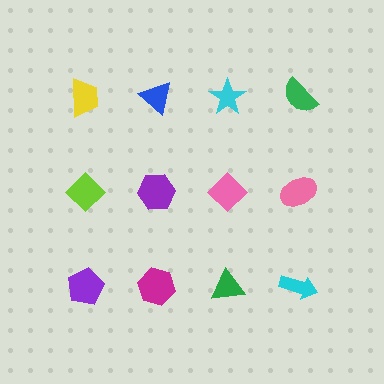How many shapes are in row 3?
4 shapes.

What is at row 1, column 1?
A yellow trapezoid.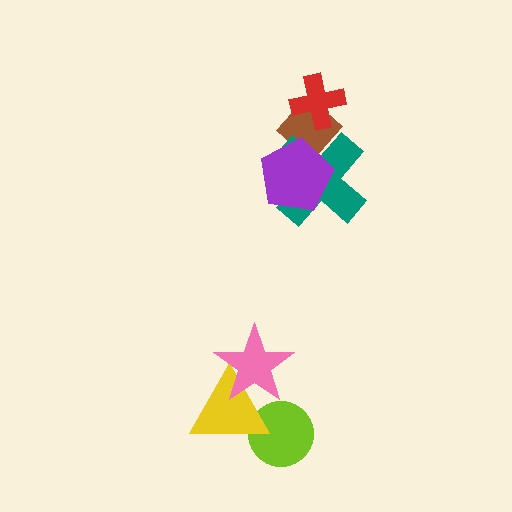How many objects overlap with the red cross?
1 object overlaps with the red cross.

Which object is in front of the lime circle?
The yellow triangle is in front of the lime circle.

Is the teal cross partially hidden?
Yes, it is partially covered by another shape.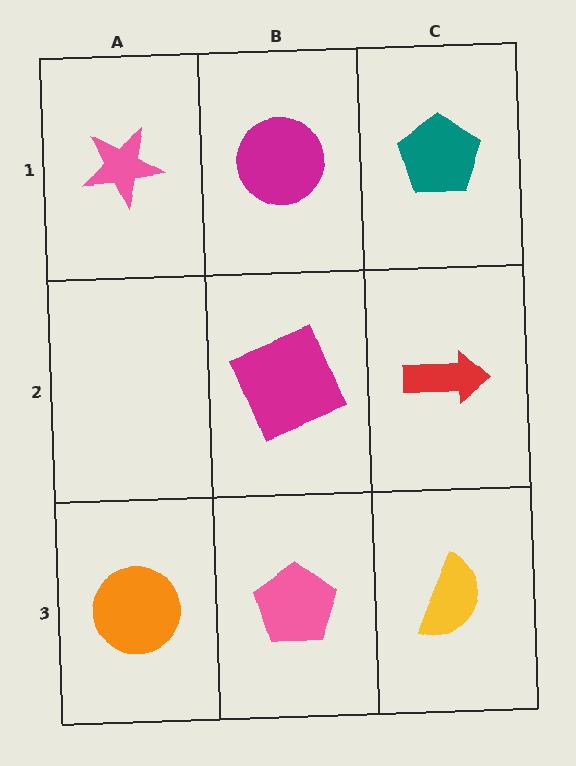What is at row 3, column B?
A pink pentagon.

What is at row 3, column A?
An orange circle.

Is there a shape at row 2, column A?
No, that cell is empty.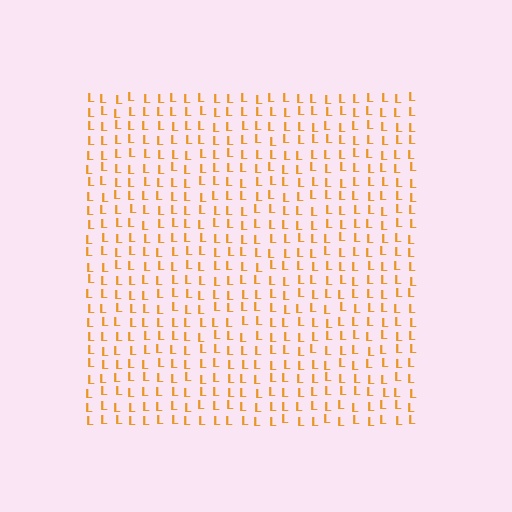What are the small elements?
The small elements are letter L's.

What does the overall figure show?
The overall figure shows a square.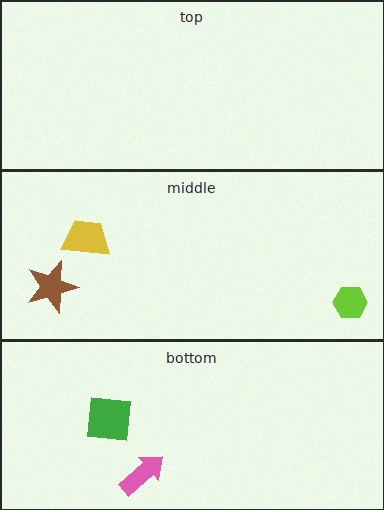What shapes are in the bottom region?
The pink arrow, the green square.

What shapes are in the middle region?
The lime hexagon, the yellow trapezoid, the brown star.